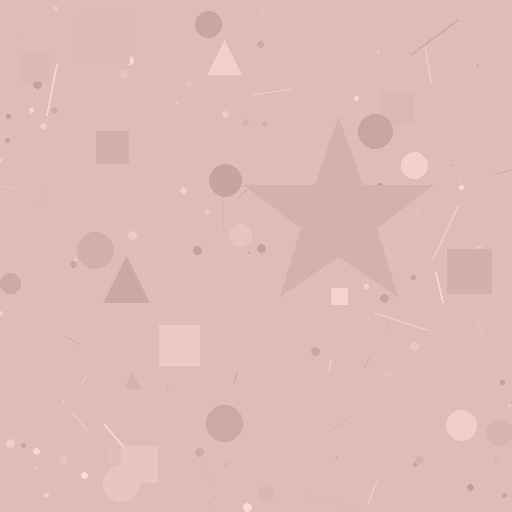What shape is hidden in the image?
A star is hidden in the image.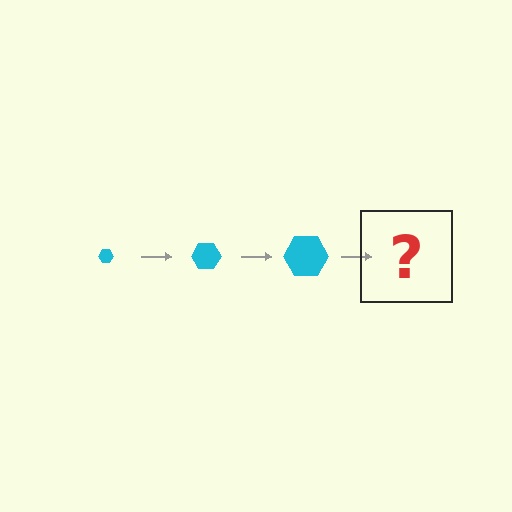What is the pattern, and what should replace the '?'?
The pattern is that the hexagon gets progressively larger each step. The '?' should be a cyan hexagon, larger than the previous one.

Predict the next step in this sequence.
The next step is a cyan hexagon, larger than the previous one.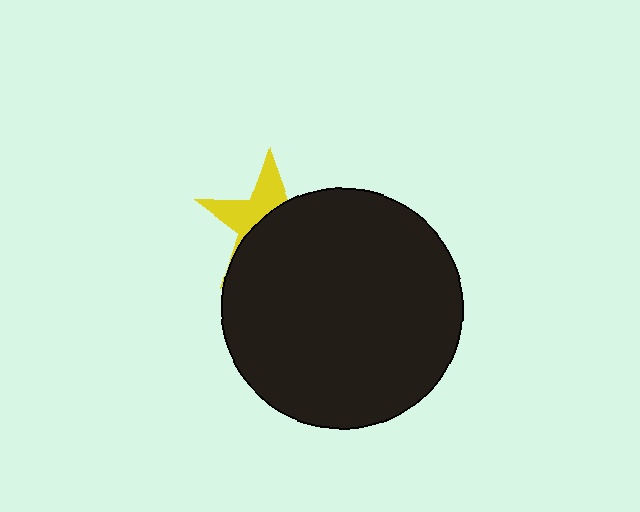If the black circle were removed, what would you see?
You would see the complete yellow star.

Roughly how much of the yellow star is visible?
A small part of it is visible (roughly 38%).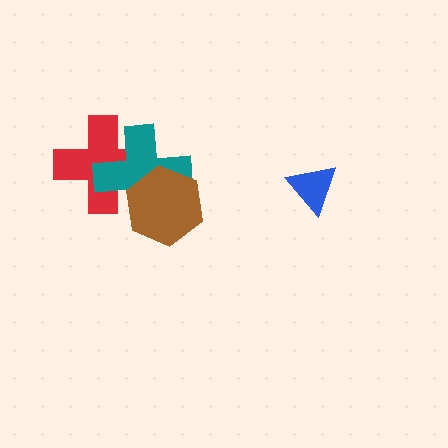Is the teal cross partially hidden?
Yes, it is partially covered by another shape.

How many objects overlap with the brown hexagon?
2 objects overlap with the brown hexagon.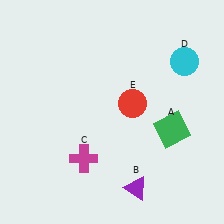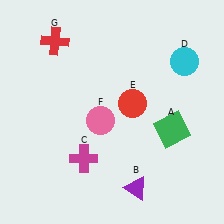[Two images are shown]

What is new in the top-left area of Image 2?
A red cross (G) was added in the top-left area of Image 2.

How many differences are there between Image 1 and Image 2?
There are 2 differences between the two images.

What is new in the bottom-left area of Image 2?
A pink circle (F) was added in the bottom-left area of Image 2.